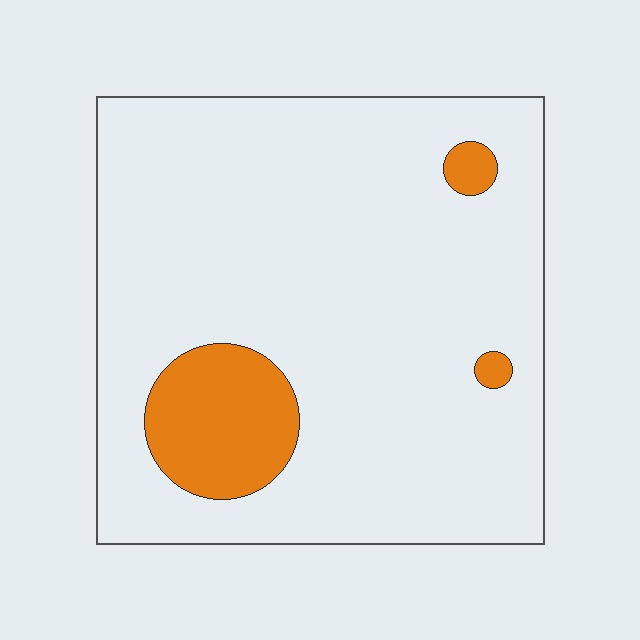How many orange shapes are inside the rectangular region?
3.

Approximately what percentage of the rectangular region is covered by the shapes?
Approximately 10%.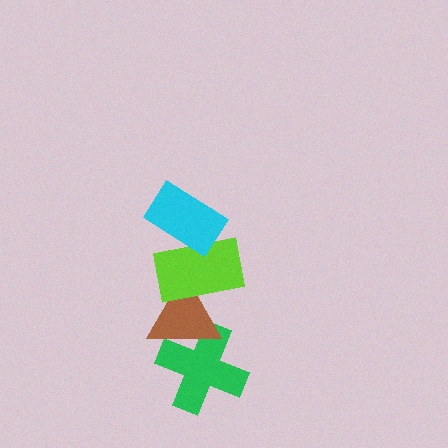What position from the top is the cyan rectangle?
The cyan rectangle is 1st from the top.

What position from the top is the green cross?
The green cross is 4th from the top.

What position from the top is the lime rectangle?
The lime rectangle is 2nd from the top.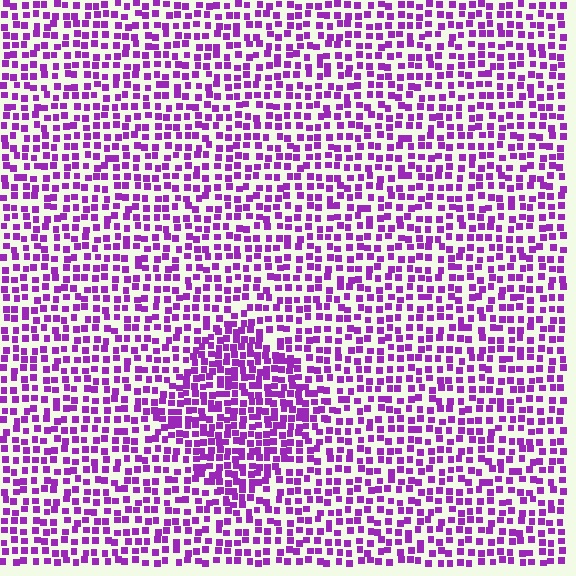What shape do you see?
I see a diamond.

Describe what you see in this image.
The image contains small purple elements arranged at two different densities. A diamond-shaped region is visible where the elements are more densely packed than the surrounding area.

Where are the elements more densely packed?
The elements are more densely packed inside the diamond boundary.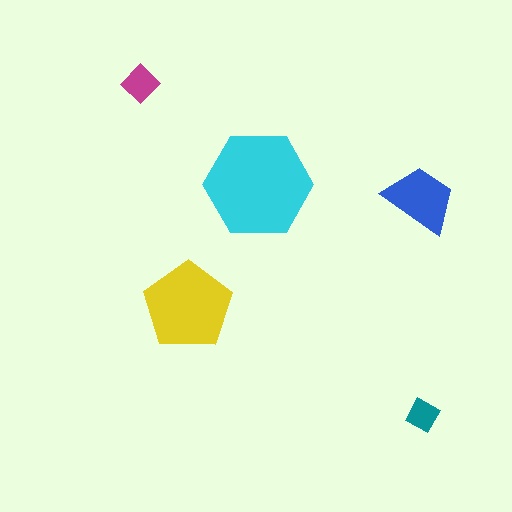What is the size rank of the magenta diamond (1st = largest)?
4th.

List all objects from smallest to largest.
The teal square, the magenta diamond, the blue trapezoid, the yellow pentagon, the cyan hexagon.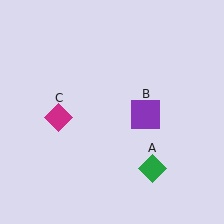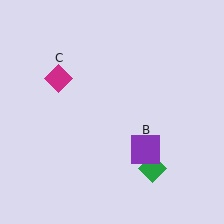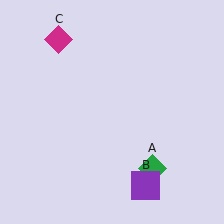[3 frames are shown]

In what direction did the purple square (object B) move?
The purple square (object B) moved down.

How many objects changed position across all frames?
2 objects changed position: purple square (object B), magenta diamond (object C).